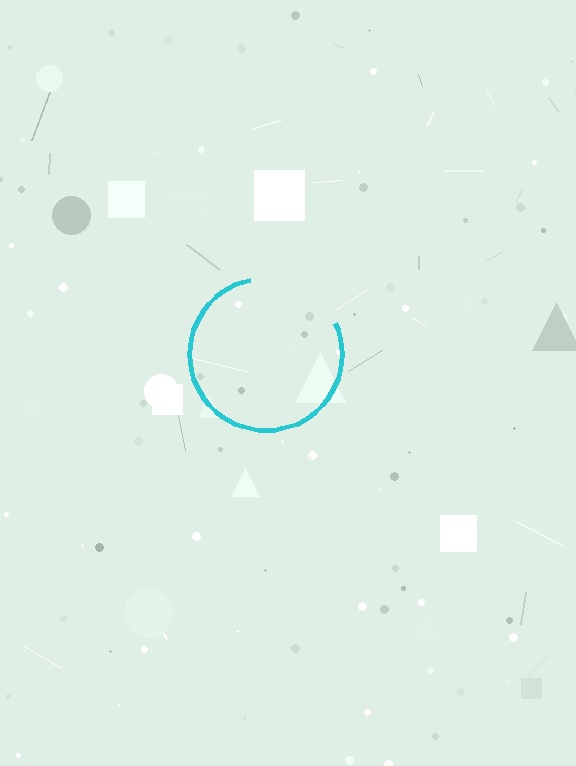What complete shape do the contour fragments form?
The contour fragments form a circle.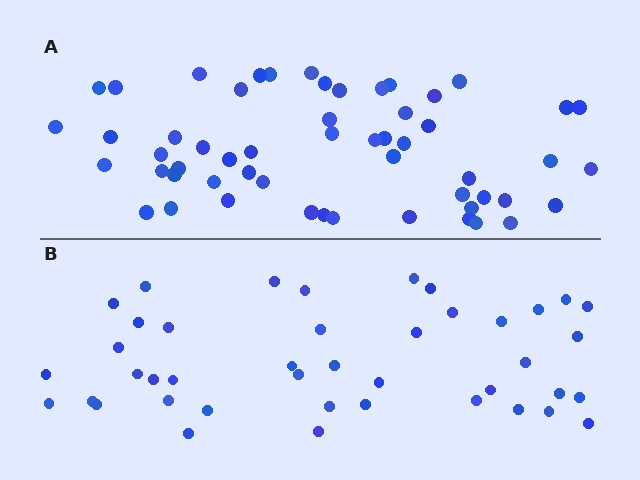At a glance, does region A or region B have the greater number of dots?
Region A (the top region) has more dots.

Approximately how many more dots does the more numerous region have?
Region A has approximately 15 more dots than region B.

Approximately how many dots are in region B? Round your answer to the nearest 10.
About 40 dots. (The exact count is 42, which rounds to 40.)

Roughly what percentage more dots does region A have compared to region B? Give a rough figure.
About 30% more.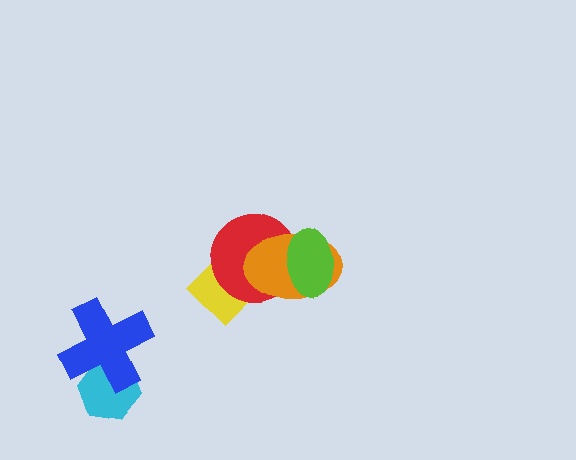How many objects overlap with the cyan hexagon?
1 object overlaps with the cyan hexagon.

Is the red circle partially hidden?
Yes, it is partially covered by another shape.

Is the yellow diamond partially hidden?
Yes, it is partially covered by another shape.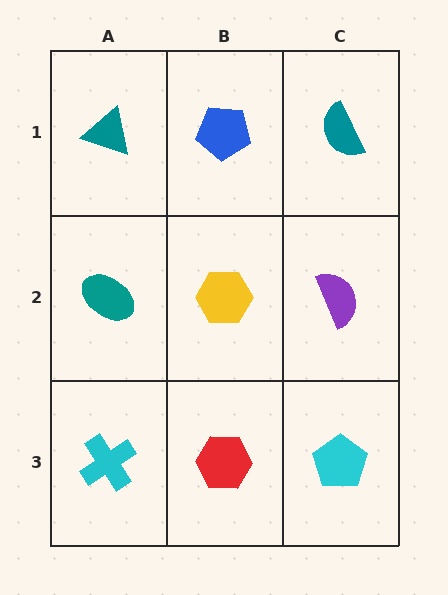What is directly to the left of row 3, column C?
A red hexagon.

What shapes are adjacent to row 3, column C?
A purple semicircle (row 2, column C), a red hexagon (row 3, column B).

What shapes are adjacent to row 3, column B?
A yellow hexagon (row 2, column B), a cyan cross (row 3, column A), a cyan pentagon (row 3, column C).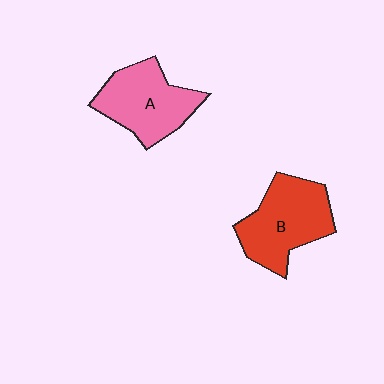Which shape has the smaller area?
Shape A (pink).